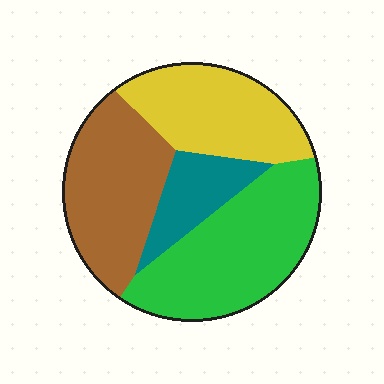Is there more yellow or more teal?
Yellow.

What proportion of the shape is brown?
Brown covers around 30% of the shape.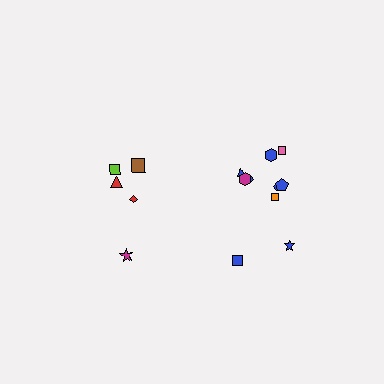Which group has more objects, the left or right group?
The right group.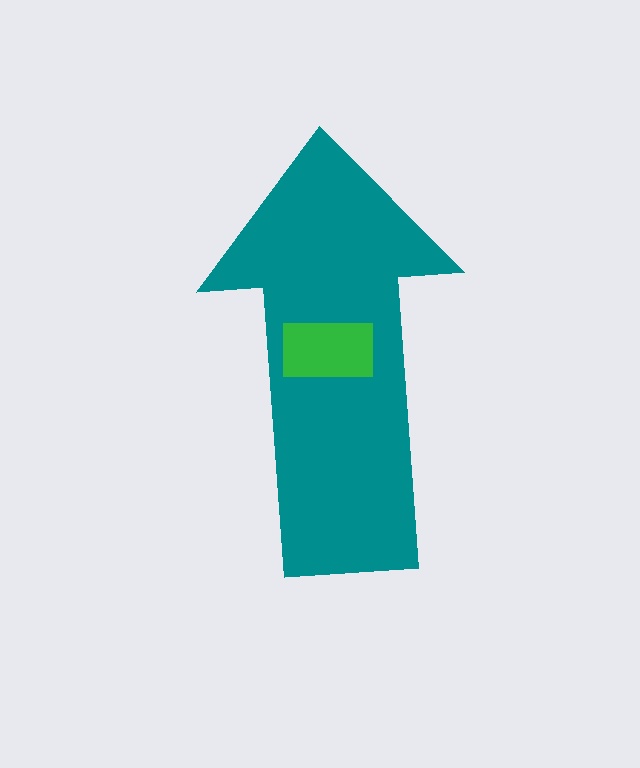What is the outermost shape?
The teal arrow.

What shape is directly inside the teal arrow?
The green rectangle.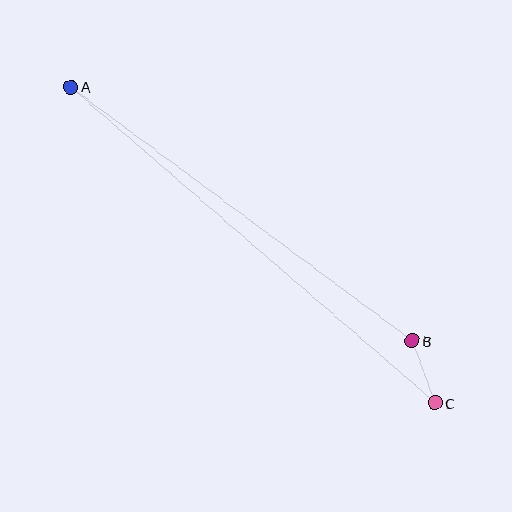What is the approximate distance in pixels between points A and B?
The distance between A and B is approximately 425 pixels.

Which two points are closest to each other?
Points B and C are closest to each other.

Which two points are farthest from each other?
Points A and C are farthest from each other.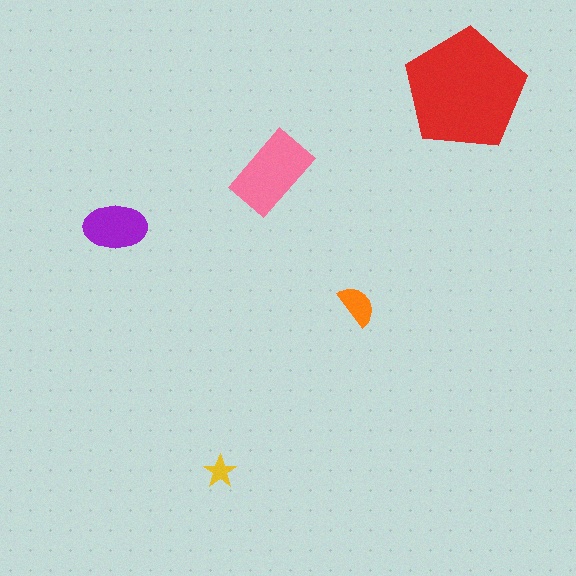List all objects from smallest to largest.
The yellow star, the orange semicircle, the purple ellipse, the pink rectangle, the red pentagon.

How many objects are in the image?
There are 5 objects in the image.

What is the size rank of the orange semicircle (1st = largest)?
4th.